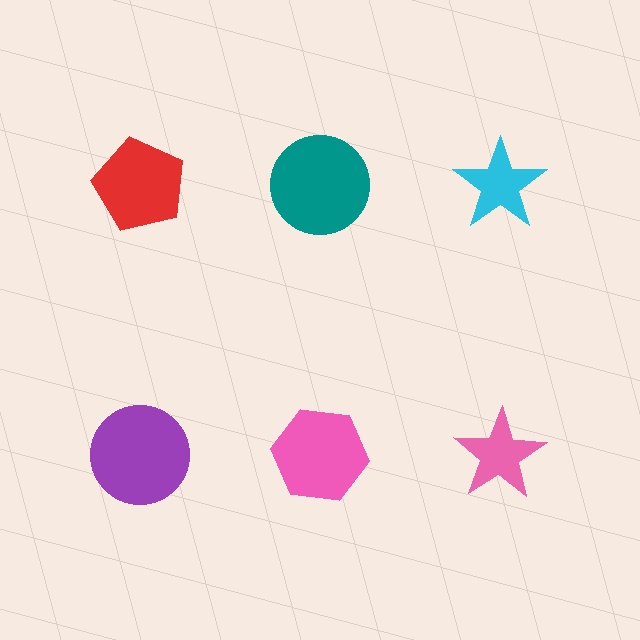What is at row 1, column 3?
A cyan star.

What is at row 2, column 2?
A pink hexagon.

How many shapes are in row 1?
3 shapes.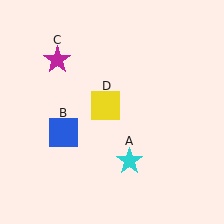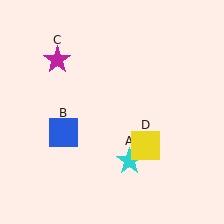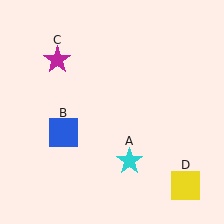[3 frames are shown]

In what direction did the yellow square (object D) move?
The yellow square (object D) moved down and to the right.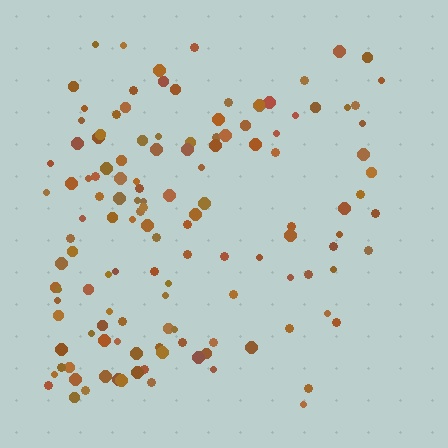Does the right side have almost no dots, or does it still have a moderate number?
Still a moderate number, just noticeably fewer than the left.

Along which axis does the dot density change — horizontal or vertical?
Horizontal.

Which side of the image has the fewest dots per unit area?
The right.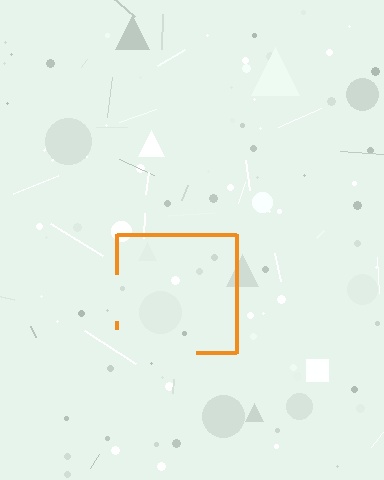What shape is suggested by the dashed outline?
The dashed outline suggests a square.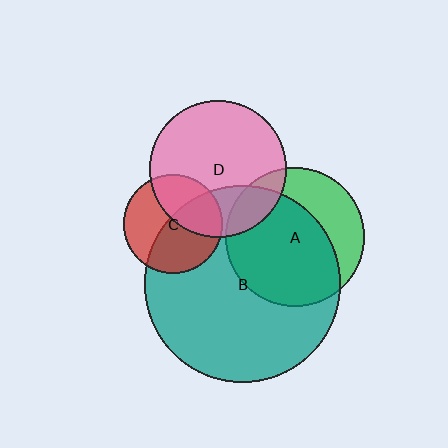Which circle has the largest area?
Circle B (teal).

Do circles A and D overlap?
Yes.